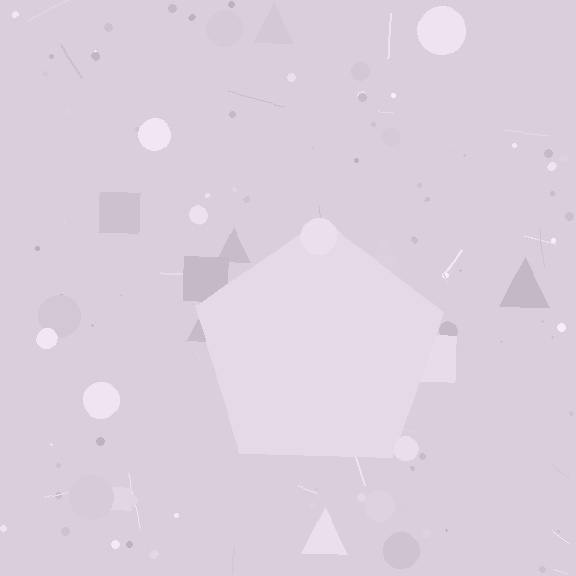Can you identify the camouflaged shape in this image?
The camouflaged shape is a pentagon.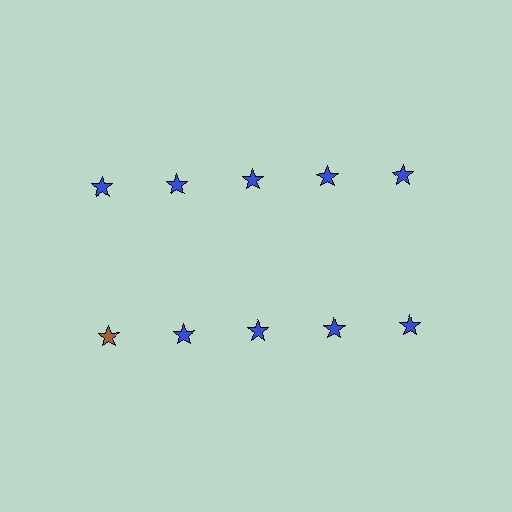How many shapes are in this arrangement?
There are 10 shapes arranged in a grid pattern.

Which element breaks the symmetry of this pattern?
The brown star in the second row, leftmost column breaks the symmetry. All other shapes are blue stars.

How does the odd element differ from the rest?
It has a different color: brown instead of blue.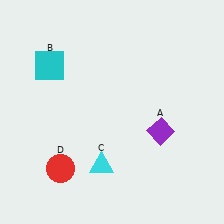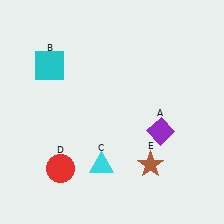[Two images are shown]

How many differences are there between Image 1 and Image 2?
There is 1 difference between the two images.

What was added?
A brown star (E) was added in Image 2.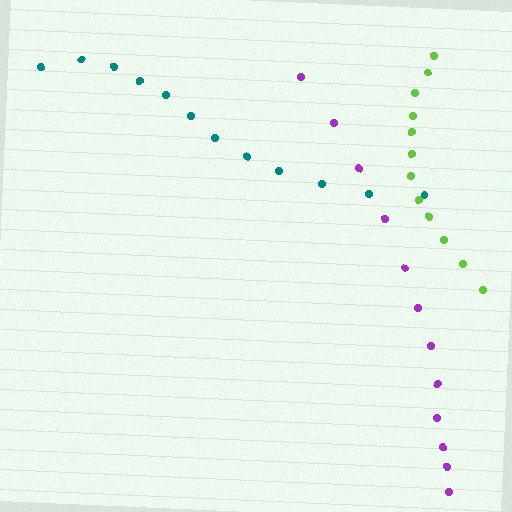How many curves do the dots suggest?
There are 3 distinct paths.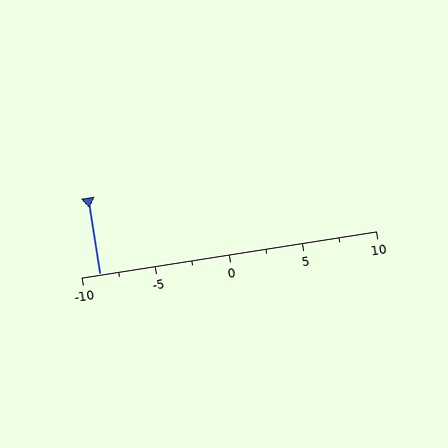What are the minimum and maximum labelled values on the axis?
The axis runs from -10 to 10.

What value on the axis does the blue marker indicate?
The marker indicates approximately -8.8.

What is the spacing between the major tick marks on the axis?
The major ticks are spaced 5 apart.